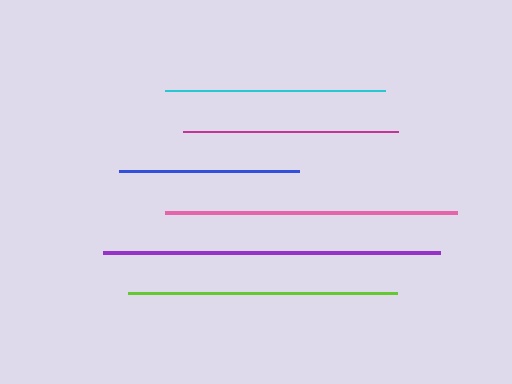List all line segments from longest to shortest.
From longest to shortest: purple, pink, lime, cyan, magenta, blue.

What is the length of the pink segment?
The pink segment is approximately 292 pixels long.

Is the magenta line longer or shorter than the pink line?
The pink line is longer than the magenta line.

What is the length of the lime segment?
The lime segment is approximately 269 pixels long.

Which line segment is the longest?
The purple line is the longest at approximately 337 pixels.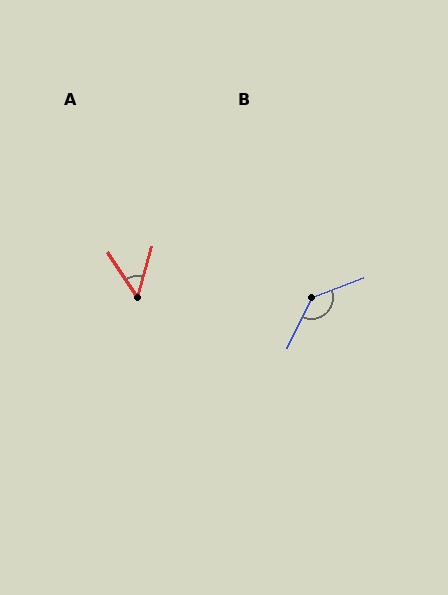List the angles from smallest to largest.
A (50°), B (137°).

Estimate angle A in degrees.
Approximately 50 degrees.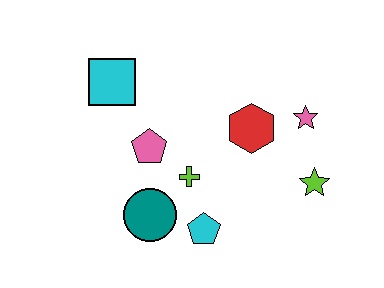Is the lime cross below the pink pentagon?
Yes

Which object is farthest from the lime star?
The cyan square is farthest from the lime star.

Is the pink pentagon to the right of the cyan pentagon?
No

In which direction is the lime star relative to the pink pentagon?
The lime star is to the right of the pink pentagon.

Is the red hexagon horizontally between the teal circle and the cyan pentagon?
No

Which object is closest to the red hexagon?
The pink star is closest to the red hexagon.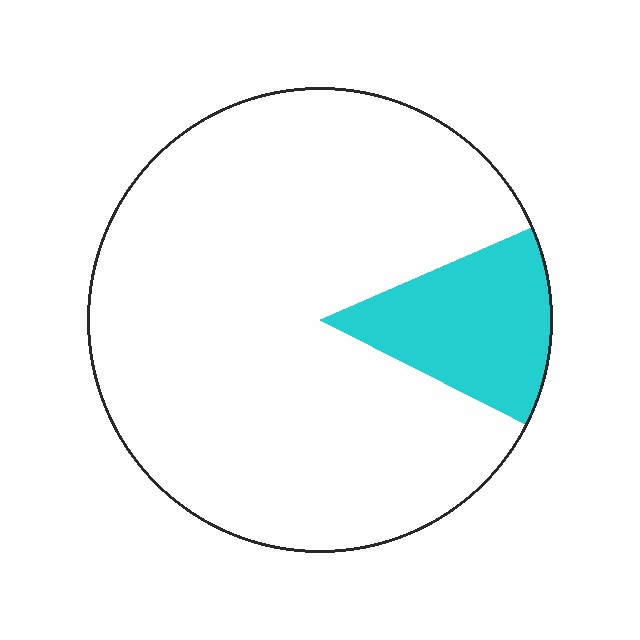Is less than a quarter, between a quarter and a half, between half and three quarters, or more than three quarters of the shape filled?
Less than a quarter.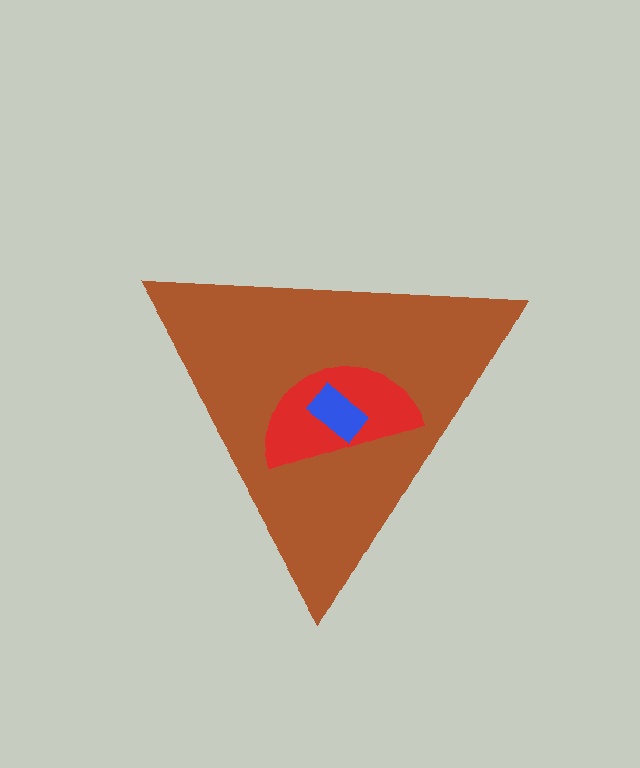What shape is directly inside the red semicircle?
The blue rectangle.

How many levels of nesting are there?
3.